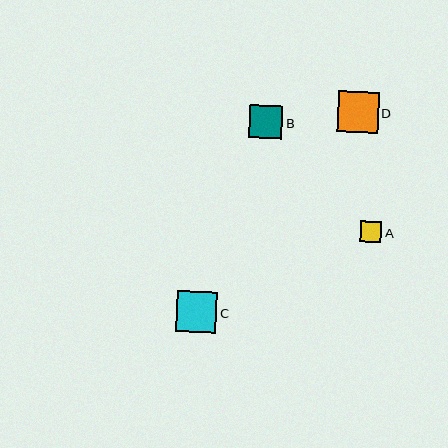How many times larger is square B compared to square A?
Square B is approximately 1.6 times the size of square A.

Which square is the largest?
Square C is the largest with a size of approximately 40 pixels.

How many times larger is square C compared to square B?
Square C is approximately 1.2 times the size of square B.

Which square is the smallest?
Square A is the smallest with a size of approximately 21 pixels.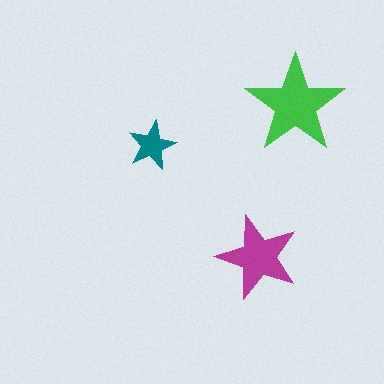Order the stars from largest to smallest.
the green one, the magenta one, the teal one.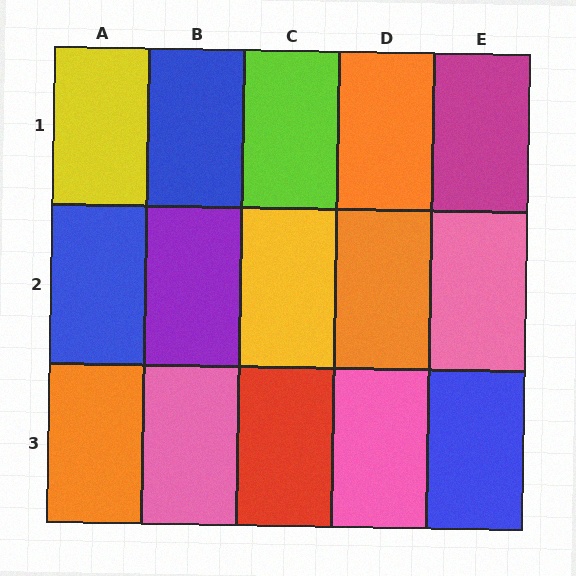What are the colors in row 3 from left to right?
Orange, pink, red, pink, blue.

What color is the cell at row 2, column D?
Orange.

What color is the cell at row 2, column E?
Pink.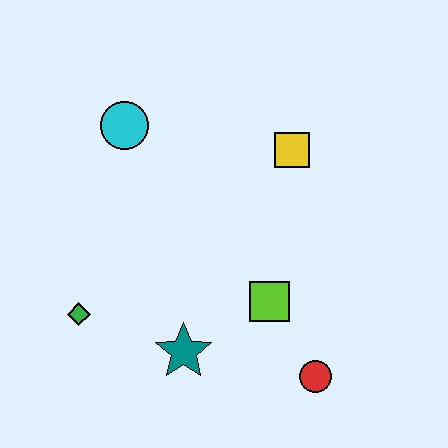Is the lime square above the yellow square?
No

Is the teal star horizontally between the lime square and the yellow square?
No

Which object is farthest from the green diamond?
The yellow square is farthest from the green diamond.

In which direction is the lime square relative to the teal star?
The lime square is to the right of the teal star.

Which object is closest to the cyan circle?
The yellow square is closest to the cyan circle.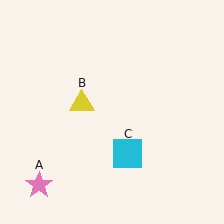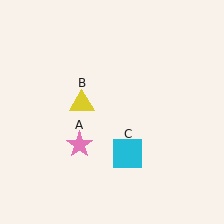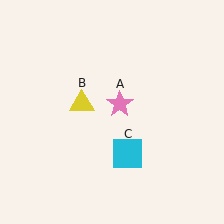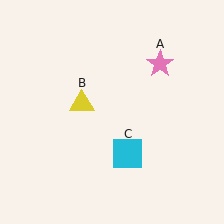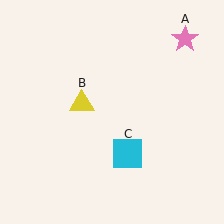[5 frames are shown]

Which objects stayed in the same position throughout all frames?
Yellow triangle (object B) and cyan square (object C) remained stationary.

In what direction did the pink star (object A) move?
The pink star (object A) moved up and to the right.